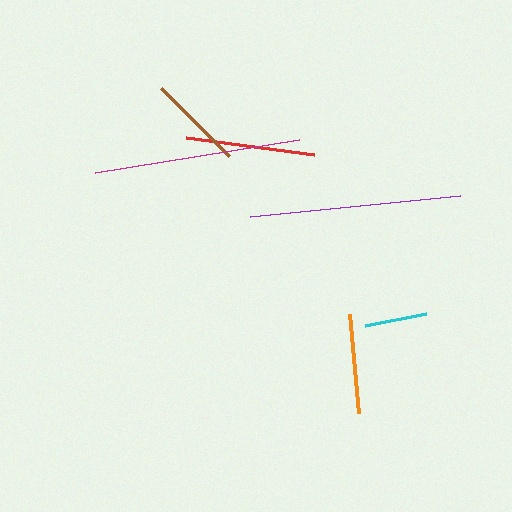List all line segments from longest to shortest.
From longest to shortest: purple, magenta, red, orange, brown, cyan.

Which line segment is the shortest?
The cyan line is the shortest at approximately 62 pixels.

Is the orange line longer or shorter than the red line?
The red line is longer than the orange line.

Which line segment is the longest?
The purple line is the longest at approximately 211 pixels.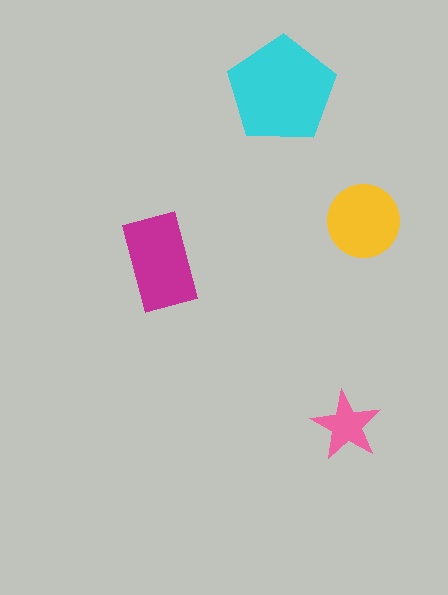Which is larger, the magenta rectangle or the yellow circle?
The magenta rectangle.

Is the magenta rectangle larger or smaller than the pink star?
Larger.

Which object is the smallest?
The pink star.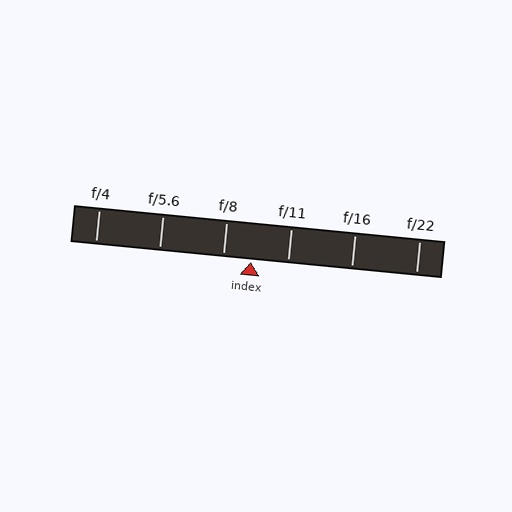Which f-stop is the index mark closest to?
The index mark is closest to f/8.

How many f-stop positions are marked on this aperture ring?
There are 6 f-stop positions marked.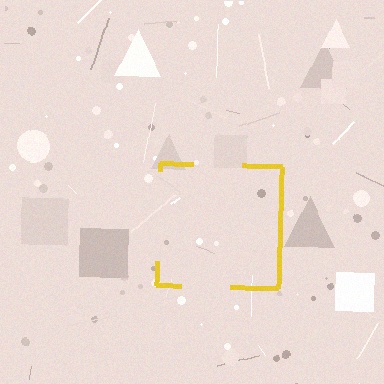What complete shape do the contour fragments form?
The contour fragments form a square.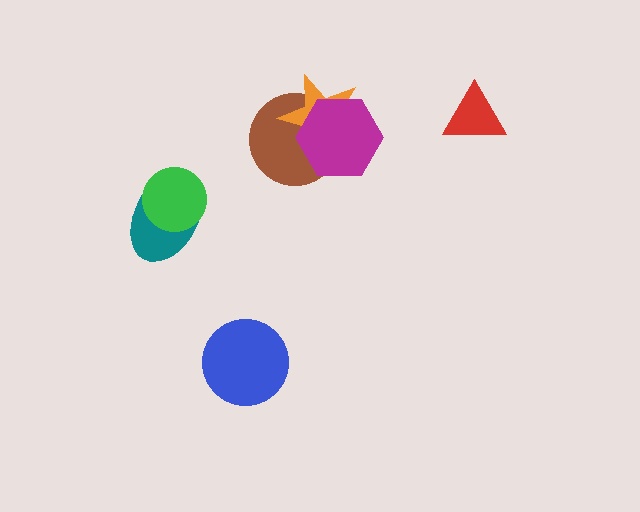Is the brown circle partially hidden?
Yes, it is partially covered by another shape.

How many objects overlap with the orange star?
2 objects overlap with the orange star.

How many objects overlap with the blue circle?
0 objects overlap with the blue circle.